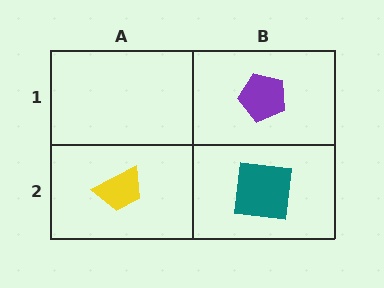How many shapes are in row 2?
2 shapes.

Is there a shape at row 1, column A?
No, that cell is empty.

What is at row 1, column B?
A purple pentagon.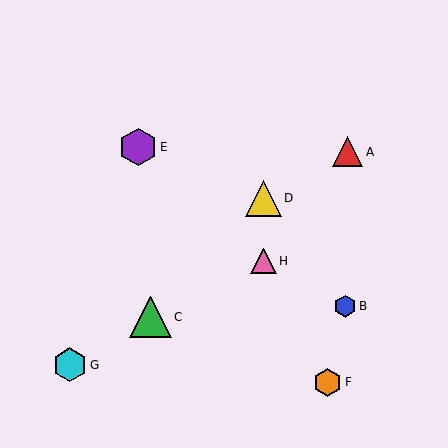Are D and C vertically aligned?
No, D is at x≈264 and C is at x≈151.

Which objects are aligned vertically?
Objects D, H are aligned vertically.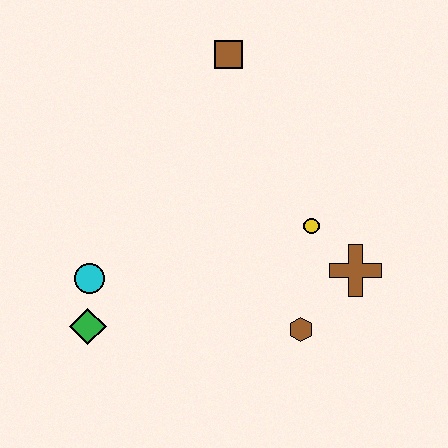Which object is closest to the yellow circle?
The brown cross is closest to the yellow circle.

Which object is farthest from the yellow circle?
The green diamond is farthest from the yellow circle.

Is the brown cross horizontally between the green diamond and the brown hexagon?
No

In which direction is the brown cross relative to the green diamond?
The brown cross is to the right of the green diamond.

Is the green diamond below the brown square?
Yes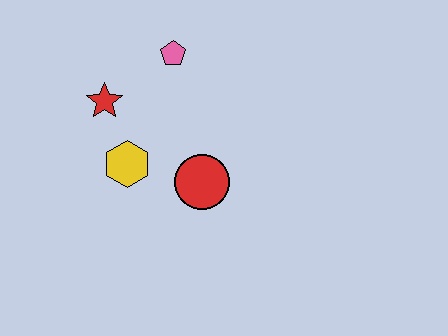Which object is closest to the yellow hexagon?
The red star is closest to the yellow hexagon.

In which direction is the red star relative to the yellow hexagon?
The red star is above the yellow hexagon.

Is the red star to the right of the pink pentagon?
No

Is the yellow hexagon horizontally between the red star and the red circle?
Yes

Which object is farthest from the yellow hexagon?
The pink pentagon is farthest from the yellow hexagon.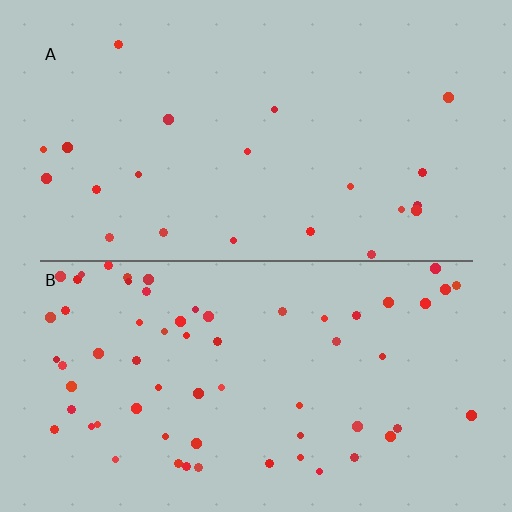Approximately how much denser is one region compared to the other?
Approximately 2.9× — region B over region A.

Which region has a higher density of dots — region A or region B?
B (the bottom).